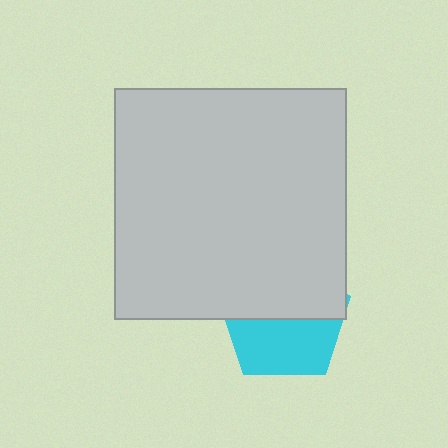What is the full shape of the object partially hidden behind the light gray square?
The partially hidden object is a cyan pentagon.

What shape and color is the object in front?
The object in front is a light gray square.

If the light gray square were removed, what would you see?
You would see the complete cyan pentagon.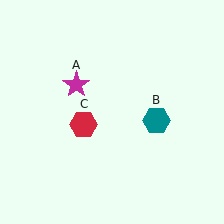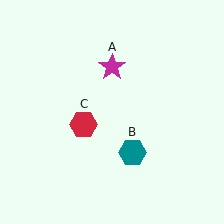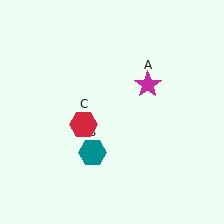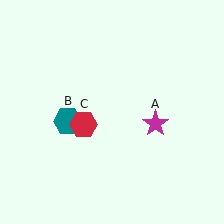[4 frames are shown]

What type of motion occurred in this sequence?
The magenta star (object A), teal hexagon (object B) rotated clockwise around the center of the scene.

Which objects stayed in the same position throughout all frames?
Red hexagon (object C) remained stationary.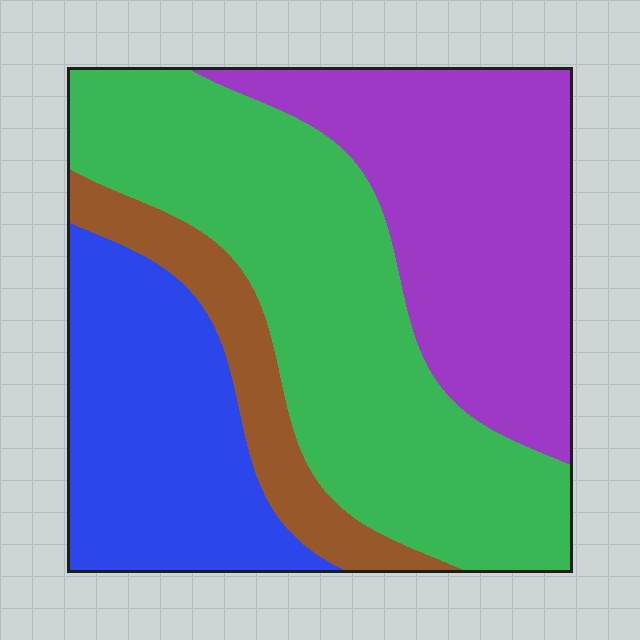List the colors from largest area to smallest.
From largest to smallest: green, purple, blue, brown.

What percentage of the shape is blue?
Blue covers roughly 20% of the shape.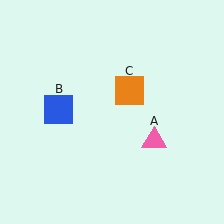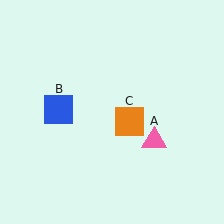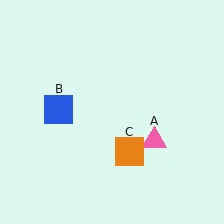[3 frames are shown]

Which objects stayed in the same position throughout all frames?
Pink triangle (object A) and blue square (object B) remained stationary.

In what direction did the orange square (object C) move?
The orange square (object C) moved down.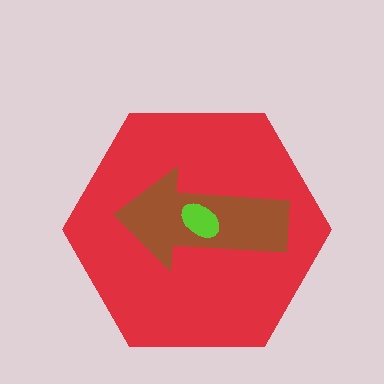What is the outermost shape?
The red hexagon.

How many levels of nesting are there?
3.